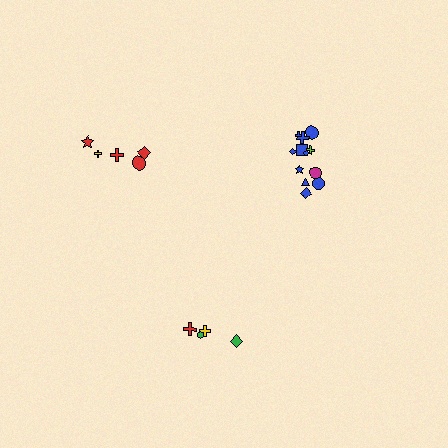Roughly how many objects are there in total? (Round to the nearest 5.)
Roughly 20 objects in total.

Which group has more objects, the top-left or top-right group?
The top-right group.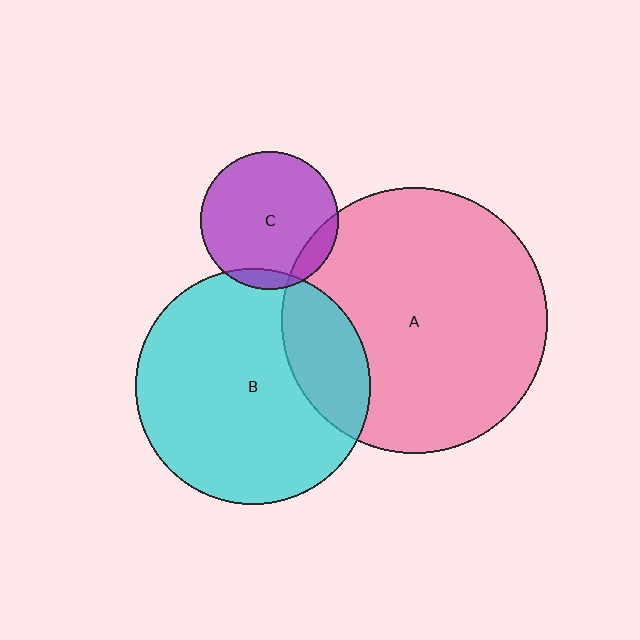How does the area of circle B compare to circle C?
Approximately 2.9 times.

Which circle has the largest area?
Circle A (pink).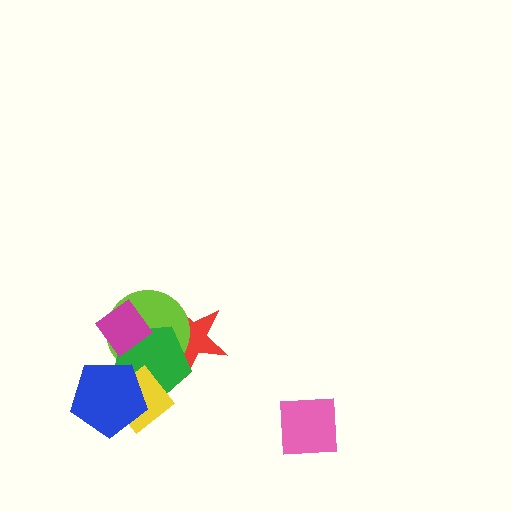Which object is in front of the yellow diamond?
The blue pentagon is in front of the yellow diamond.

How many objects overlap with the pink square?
0 objects overlap with the pink square.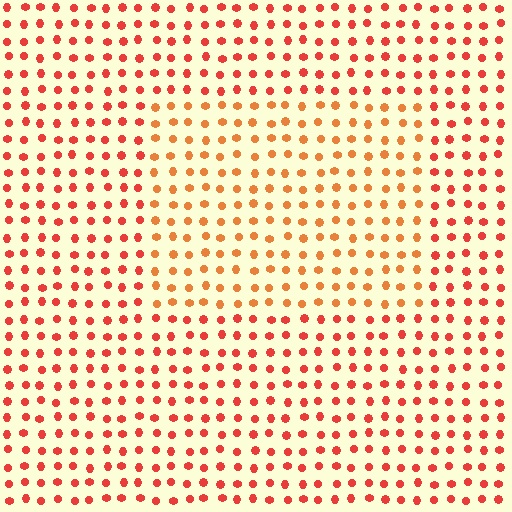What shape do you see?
I see a rectangle.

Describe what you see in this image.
The image is filled with small red elements in a uniform arrangement. A rectangle-shaped region is visible where the elements are tinted to a slightly different hue, forming a subtle color boundary.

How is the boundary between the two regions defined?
The boundary is defined purely by a slight shift in hue (about 24 degrees). Spacing, size, and orientation are identical on both sides.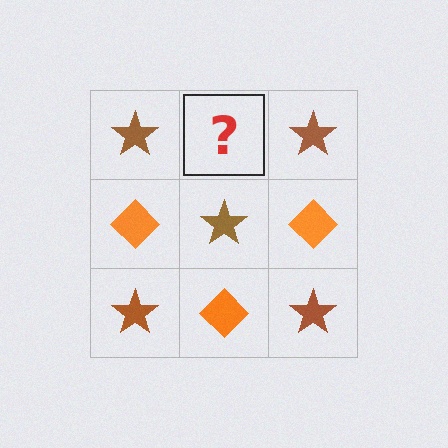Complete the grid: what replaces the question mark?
The question mark should be replaced with an orange diamond.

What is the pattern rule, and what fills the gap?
The rule is that it alternates brown star and orange diamond in a checkerboard pattern. The gap should be filled with an orange diamond.